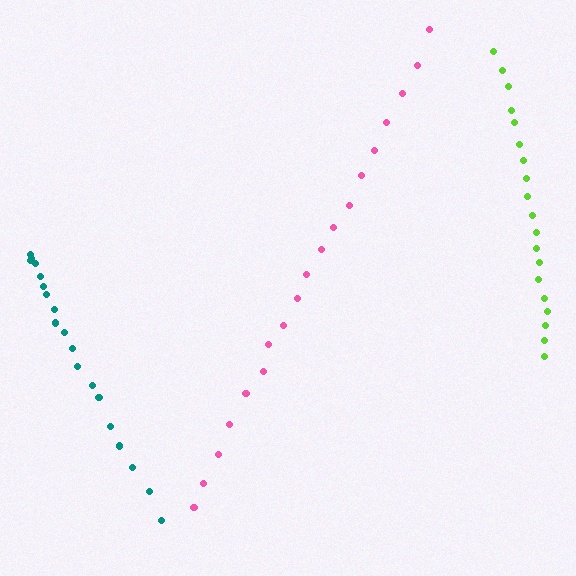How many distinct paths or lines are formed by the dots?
There are 3 distinct paths.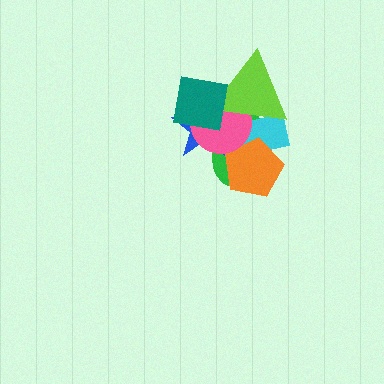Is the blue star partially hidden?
Yes, it is partially covered by another shape.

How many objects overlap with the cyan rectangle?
4 objects overlap with the cyan rectangle.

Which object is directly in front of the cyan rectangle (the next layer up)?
The orange pentagon is directly in front of the cyan rectangle.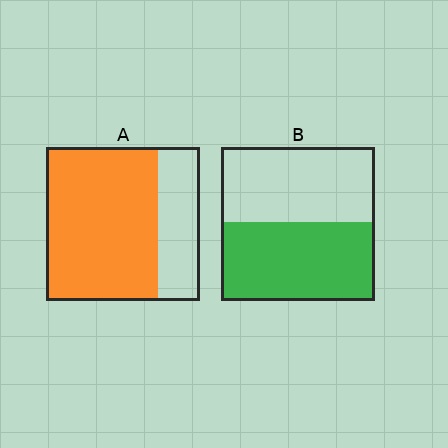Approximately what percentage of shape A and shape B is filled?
A is approximately 75% and B is approximately 50%.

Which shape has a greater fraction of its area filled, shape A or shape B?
Shape A.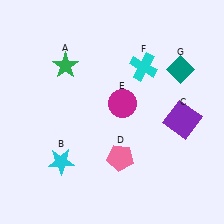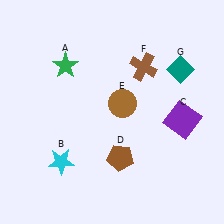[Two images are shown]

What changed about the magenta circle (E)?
In Image 1, E is magenta. In Image 2, it changed to brown.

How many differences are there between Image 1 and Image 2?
There are 3 differences between the two images.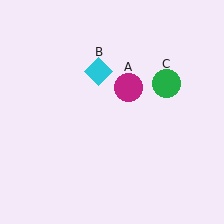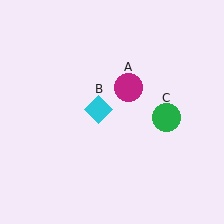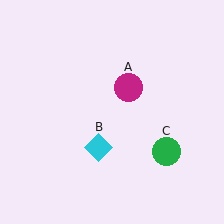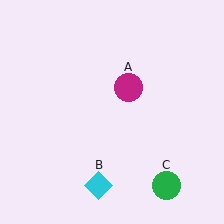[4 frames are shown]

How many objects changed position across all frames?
2 objects changed position: cyan diamond (object B), green circle (object C).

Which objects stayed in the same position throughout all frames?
Magenta circle (object A) remained stationary.